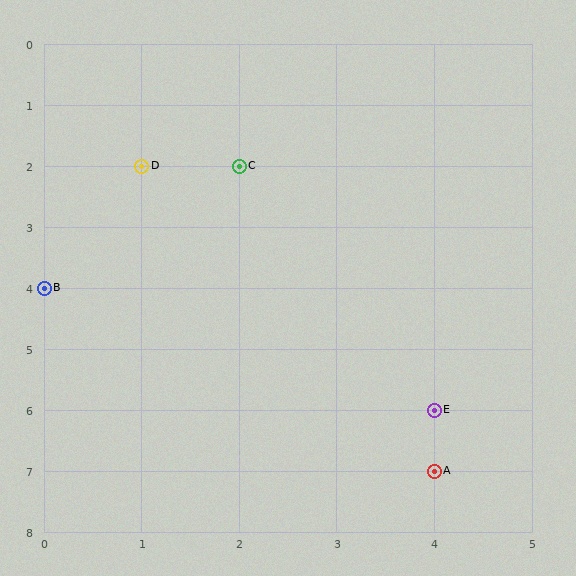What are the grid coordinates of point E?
Point E is at grid coordinates (4, 6).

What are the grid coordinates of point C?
Point C is at grid coordinates (2, 2).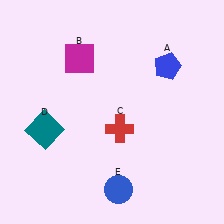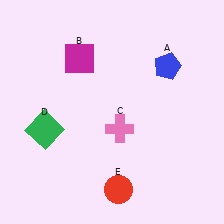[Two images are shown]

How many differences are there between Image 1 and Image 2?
There are 3 differences between the two images.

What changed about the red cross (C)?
In Image 1, C is red. In Image 2, it changed to pink.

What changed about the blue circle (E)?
In Image 1, E is blue. In Image 2, it changed to red.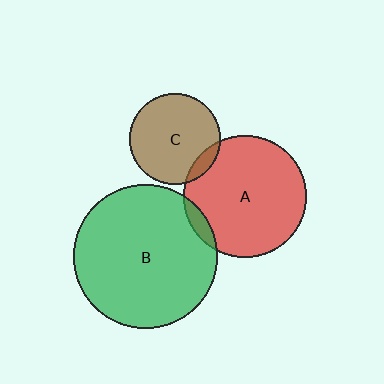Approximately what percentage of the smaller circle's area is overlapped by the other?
Approximately 5%.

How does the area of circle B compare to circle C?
Approximately 2.5 times.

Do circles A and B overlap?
Yes.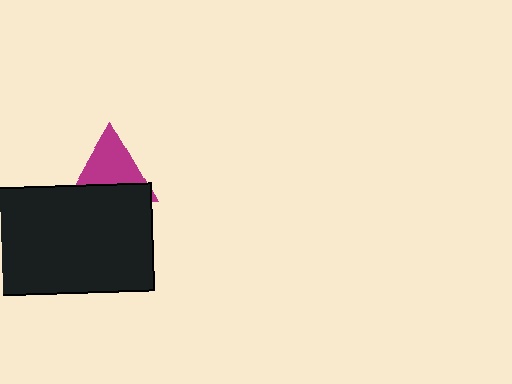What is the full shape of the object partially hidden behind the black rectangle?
The partially hidden object is a magenta triangle.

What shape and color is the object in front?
The object in front is a black rectangle.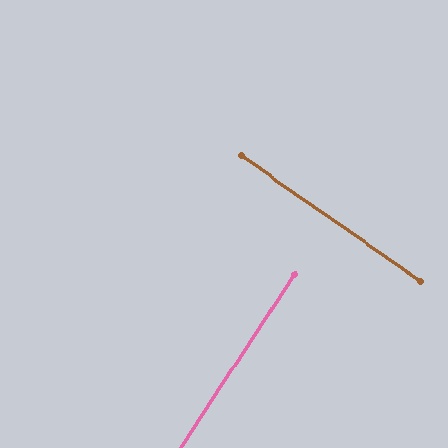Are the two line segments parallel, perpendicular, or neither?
Perpendicular — they meet at approximately 89°.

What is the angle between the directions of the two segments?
Approximately 89 degrees.